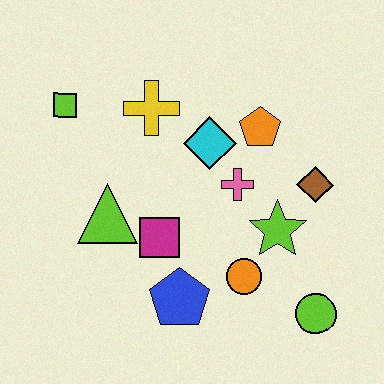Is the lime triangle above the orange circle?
Yes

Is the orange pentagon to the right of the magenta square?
Yes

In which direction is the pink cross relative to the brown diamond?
The pink cross is to the left of the brown diamond.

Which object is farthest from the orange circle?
The lime square is farthest from the orange circle.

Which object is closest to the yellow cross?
The cyan diamond is closest to the yellow cross.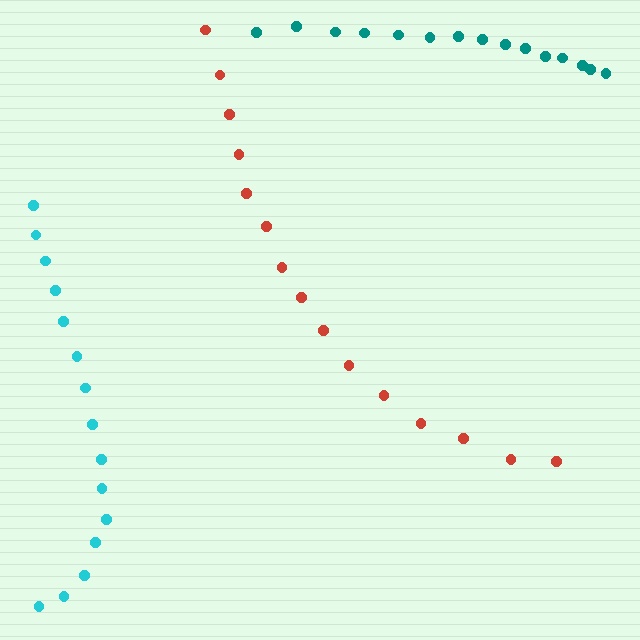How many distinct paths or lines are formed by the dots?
There are 3 distinct paths.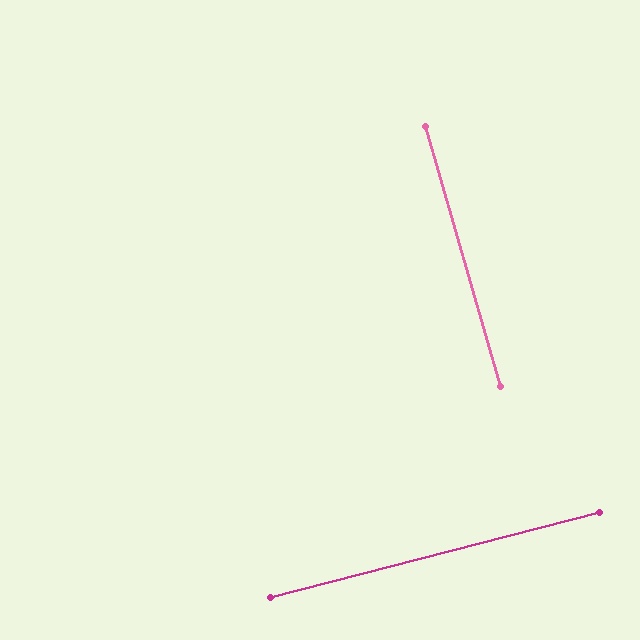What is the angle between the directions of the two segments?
Approximately 88 degrees.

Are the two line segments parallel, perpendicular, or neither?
Perpendicular — they meet at approximately 88°.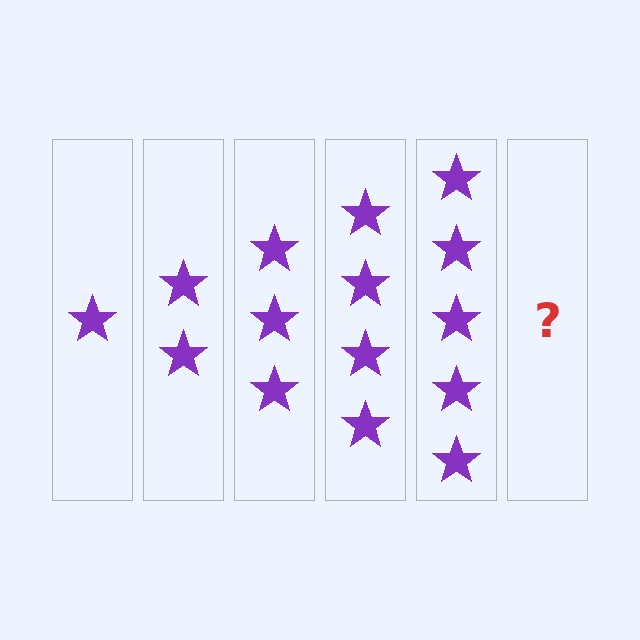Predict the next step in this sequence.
The next step is 6 stars.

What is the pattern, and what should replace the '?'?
The pattern is that each step adds one more star. The '?' should be 6 stars.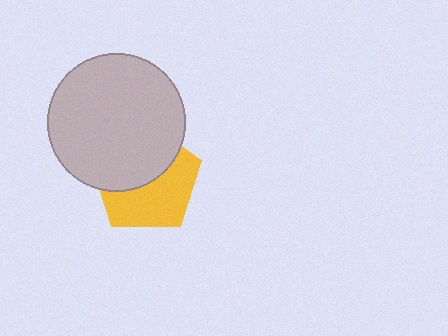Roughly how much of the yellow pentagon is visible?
About half of it is visible (roughly 52%).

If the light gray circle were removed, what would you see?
You would see the complete yellow pentagon.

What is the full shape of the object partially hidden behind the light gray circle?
The partially hidden object is a yellow pentagon.